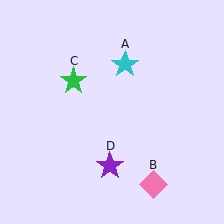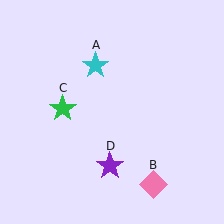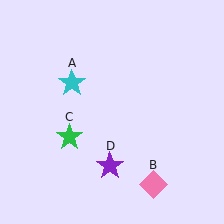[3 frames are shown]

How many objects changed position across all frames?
2 objects changed position: cyan star (object A), green star (object C).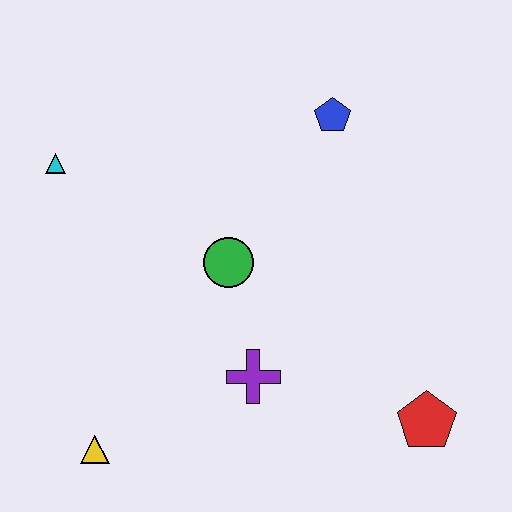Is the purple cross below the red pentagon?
No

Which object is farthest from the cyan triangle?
The red pentagon is farthest from the cyan triangle.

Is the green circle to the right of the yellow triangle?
Yes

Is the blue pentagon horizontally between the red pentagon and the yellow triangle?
Yes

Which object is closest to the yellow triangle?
The purple cross is closest to the yellow triangle.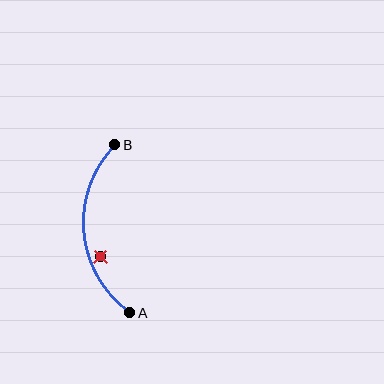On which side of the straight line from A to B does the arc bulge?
The arc bulges to the left of the straight line connecting A and B.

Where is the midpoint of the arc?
The arc midpoint is the point on the curve farthest from the straight line joining A and B. It sits to the left of that line.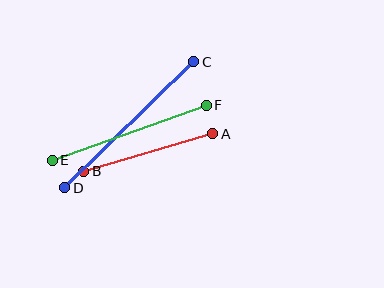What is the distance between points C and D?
The distance is approximately 181 pixels.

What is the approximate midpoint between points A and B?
The midpoint is at approximately (148, 152) pixels.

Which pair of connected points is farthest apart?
Points C and D are farthest apart.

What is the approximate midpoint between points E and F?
The midpoint is at approximately (129, 133) pixels.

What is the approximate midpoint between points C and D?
The midpoint is at approximately (129, 125) pixels.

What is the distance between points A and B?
The distance is approximately 134 pixels.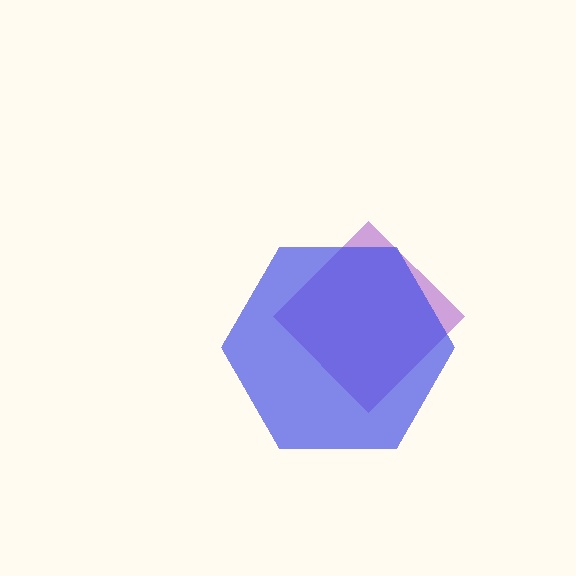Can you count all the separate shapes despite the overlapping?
Yes, there are 2 separate shapes.